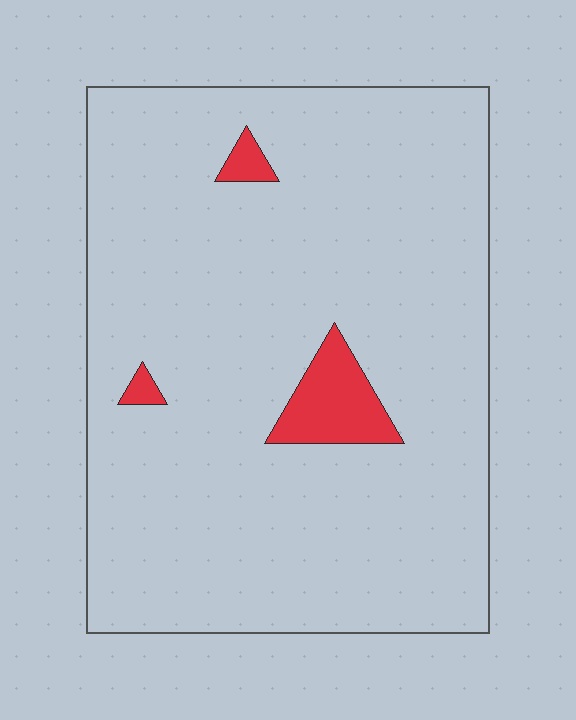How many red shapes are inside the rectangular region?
3.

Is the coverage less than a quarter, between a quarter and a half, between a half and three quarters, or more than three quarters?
Less than a quarter.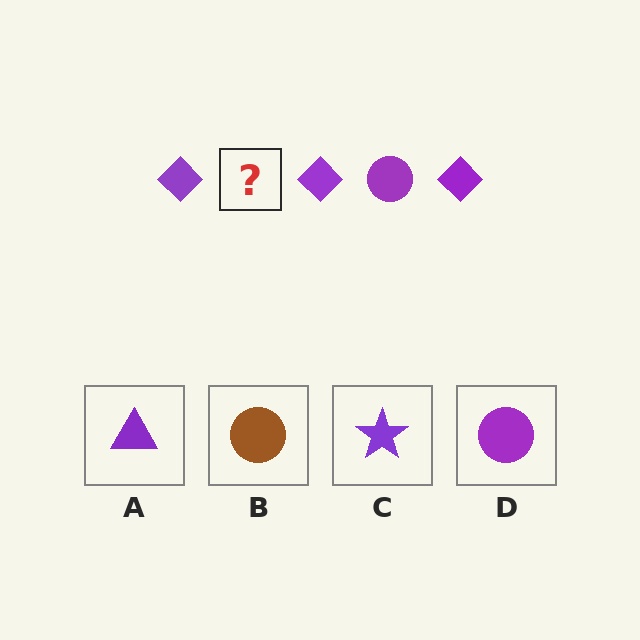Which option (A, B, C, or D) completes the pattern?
D.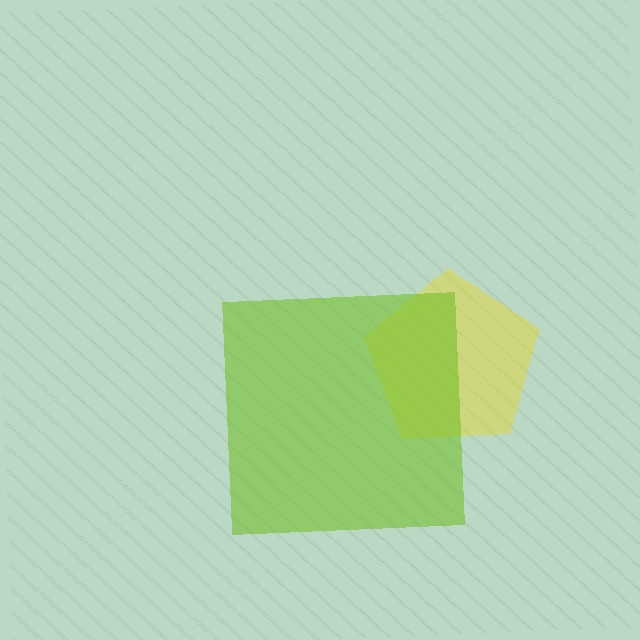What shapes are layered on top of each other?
The layered shapes are: a yellow pentagon, a lime square.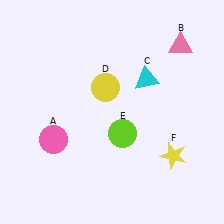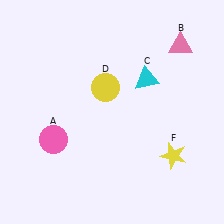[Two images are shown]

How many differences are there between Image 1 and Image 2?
There is 1 difference between the two images.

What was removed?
The lime circle (E) was removed in Image 2.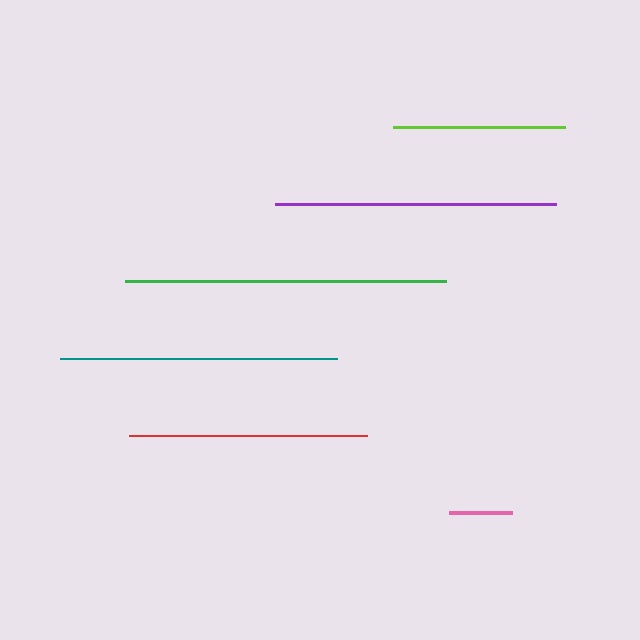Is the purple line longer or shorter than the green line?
The green line is longer than the purple line.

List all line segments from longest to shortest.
From longest to shortest: green, purple, teal, red, lime, pink.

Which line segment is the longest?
The green line is the longest at approximately 321 pixels.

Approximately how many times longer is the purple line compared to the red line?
The purple line is approximately 1.2 times the length of the red line.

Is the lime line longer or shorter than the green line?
The green line is longer than the lime line.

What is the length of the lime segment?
The lime segment is approximately 172 pixels long.